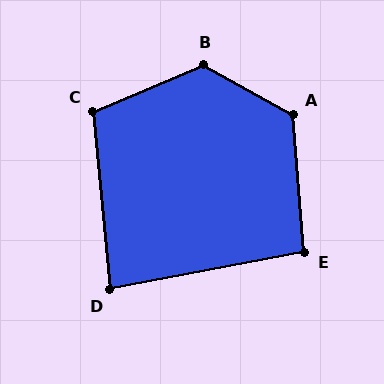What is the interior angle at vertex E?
Approximately 96 degrees (obtuse).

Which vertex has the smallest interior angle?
D, at approximately 85 degrees.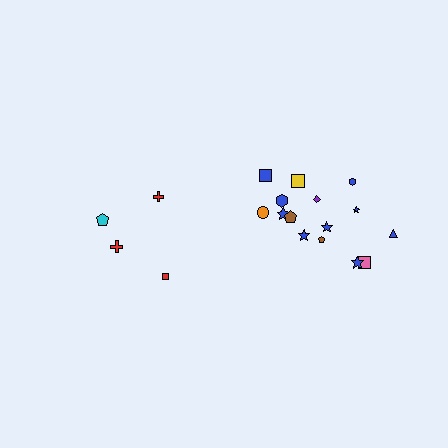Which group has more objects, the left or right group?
The right group.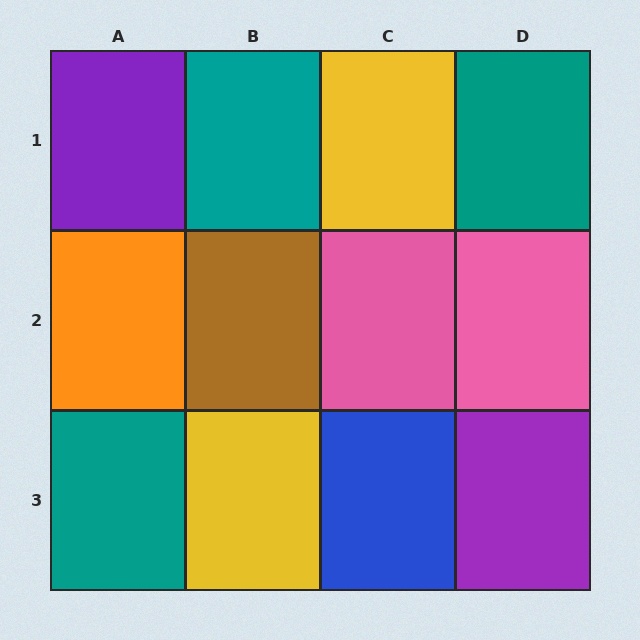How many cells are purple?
2 cells are purple.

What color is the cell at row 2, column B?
Brown.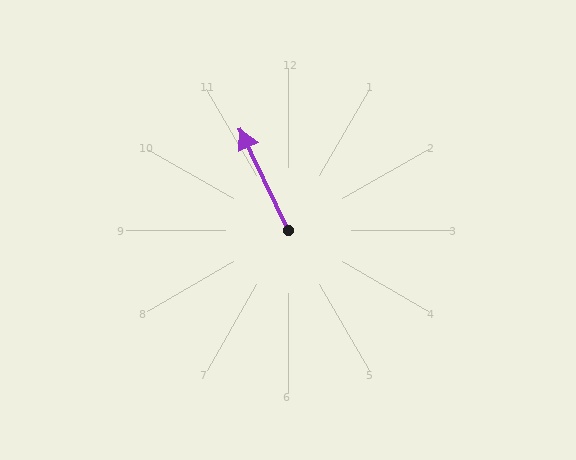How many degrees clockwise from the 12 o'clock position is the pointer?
Approximately 334 degrees.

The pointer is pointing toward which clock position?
Roughly 11 o'clock.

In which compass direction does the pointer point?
Northwest.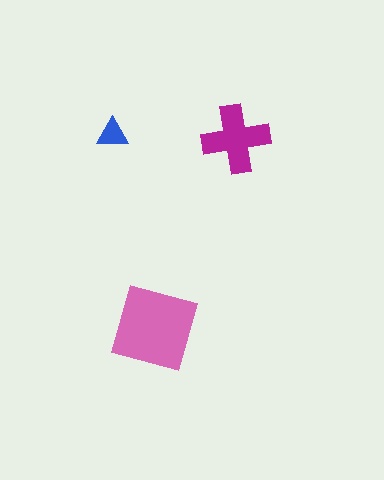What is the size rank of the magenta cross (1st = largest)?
2nd.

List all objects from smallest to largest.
The blue triangle, the magenta cross, the pink square.